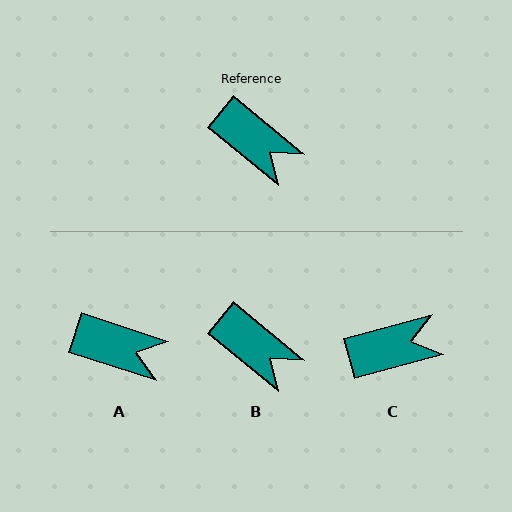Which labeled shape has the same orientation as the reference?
B.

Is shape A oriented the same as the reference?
No, it is off by about 22 degrees.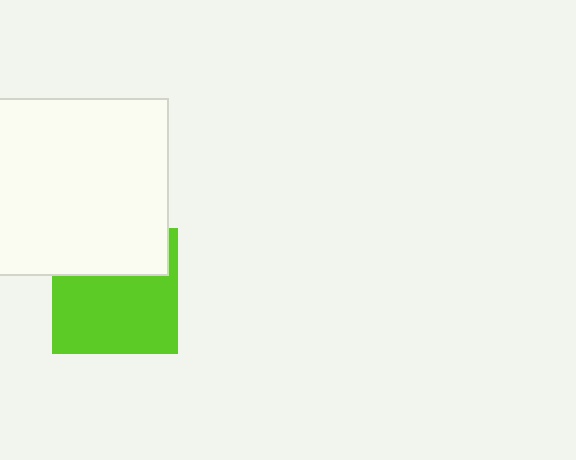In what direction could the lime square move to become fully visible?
The lime square could move down. That would shift it out from behind the white square entirely.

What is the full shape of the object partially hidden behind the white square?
The partially hidden object is a lime square.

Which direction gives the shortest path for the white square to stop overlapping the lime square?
Moving up gives the shortest separation.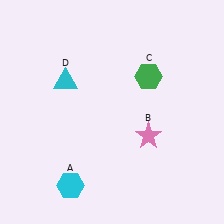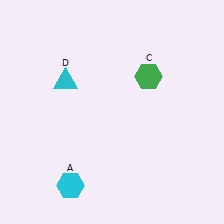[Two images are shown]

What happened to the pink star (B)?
The pink star (B) was removed in Image 2. It was in the bottom-right area of Image 1.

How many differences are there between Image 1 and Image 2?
There is 1 difference between the two images.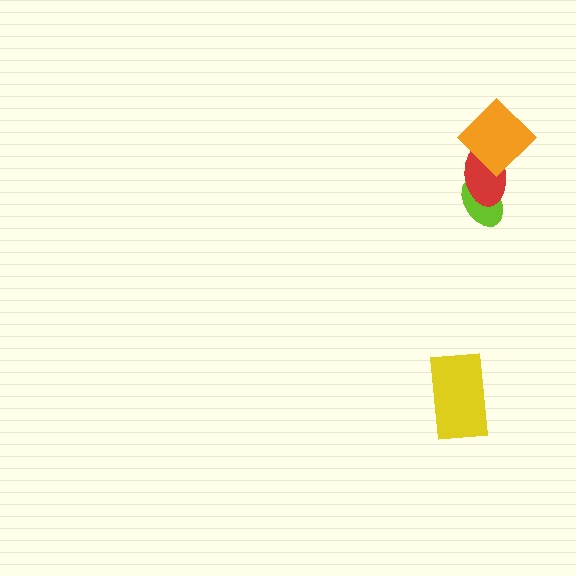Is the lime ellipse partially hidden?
Yes, it is partially covered by another shape.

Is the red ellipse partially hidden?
Yes, it is partially covered by another shape.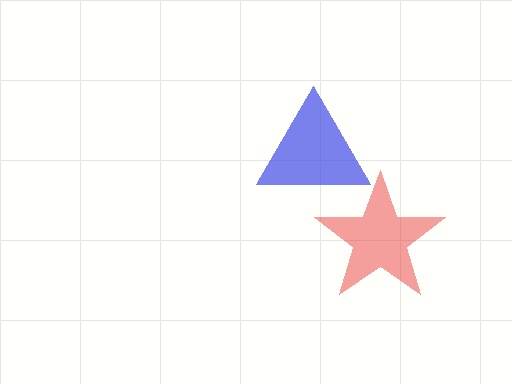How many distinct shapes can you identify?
There are 2 distinct shapes: a blue triangle, a red star.